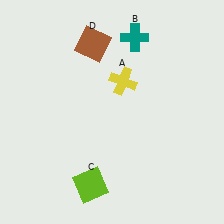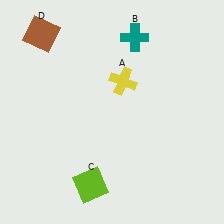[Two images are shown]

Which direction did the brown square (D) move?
The brown square (D) moved left.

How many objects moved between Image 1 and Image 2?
1 object moved between the two images.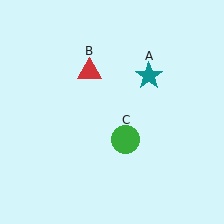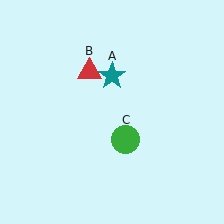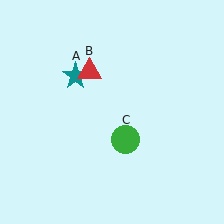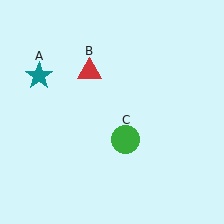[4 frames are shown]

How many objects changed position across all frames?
1 object changed position: teal star (object A).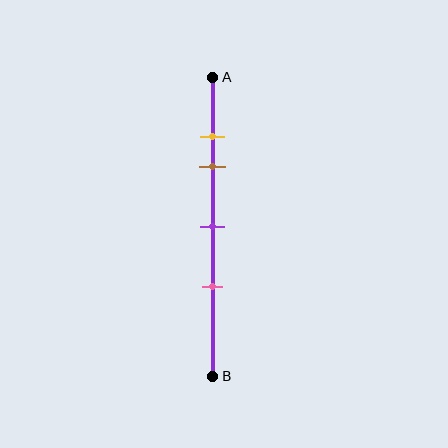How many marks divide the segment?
There are 4 marks dividing the segment.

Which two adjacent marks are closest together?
The yellow and brown marks are the closest adjacent pair.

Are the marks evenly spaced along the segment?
No, the marks are not evenly spaced.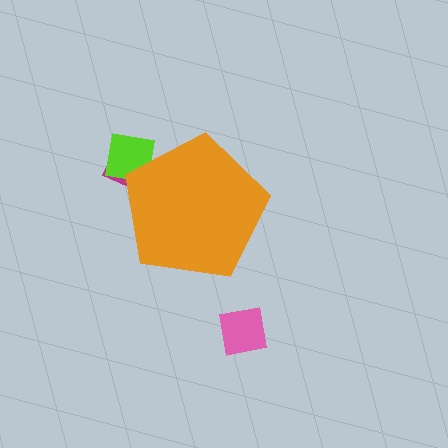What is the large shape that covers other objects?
An orange pentagon.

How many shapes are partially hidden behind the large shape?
2 shapes are partially hidden.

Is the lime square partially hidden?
Yes, the lime square is partially hidden behind the orange pentagon.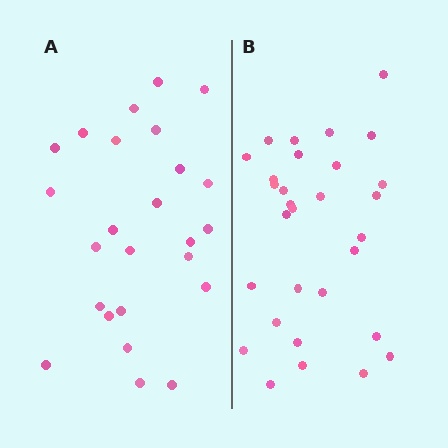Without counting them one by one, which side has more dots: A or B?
Region B (the right region) has more dots.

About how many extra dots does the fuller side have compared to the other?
Region B has about 5 more dots than region A.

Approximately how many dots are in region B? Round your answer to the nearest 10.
About 30 dots.